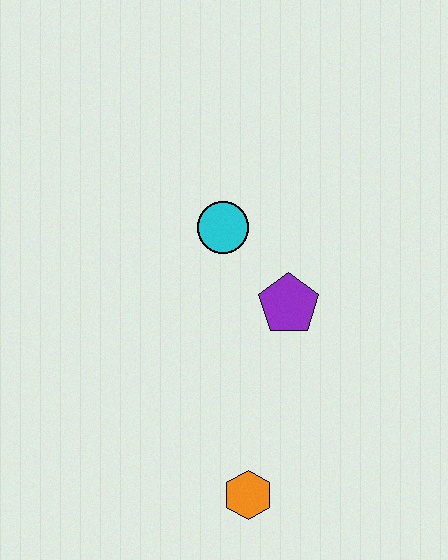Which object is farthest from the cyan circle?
The orange hexagon is farthest from the cyan circle.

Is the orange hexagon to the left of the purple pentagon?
Yes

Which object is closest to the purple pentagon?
The cyan circle is closest to the purple pentagon.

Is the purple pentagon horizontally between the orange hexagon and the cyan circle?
No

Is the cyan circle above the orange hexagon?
Yes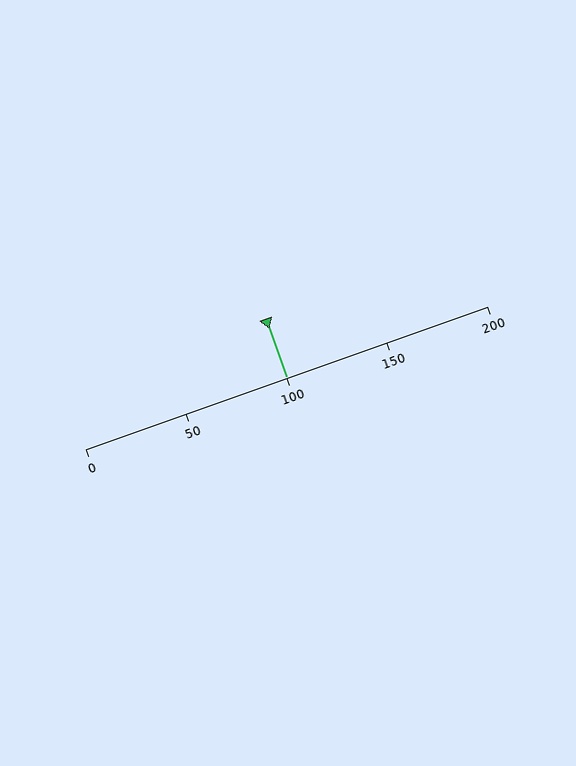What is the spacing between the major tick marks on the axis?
The major ticks are spaced 50 apart.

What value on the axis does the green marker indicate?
The marker indicates approximately 100.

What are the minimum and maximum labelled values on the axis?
The axis runs from 0 to 200.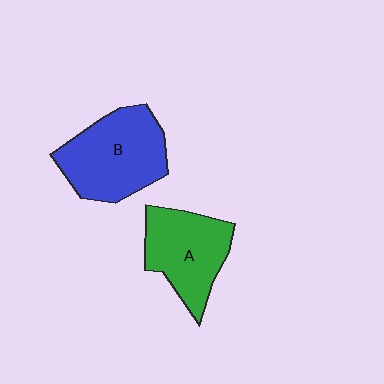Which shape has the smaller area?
Shape A (green).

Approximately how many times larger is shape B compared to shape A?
Approximately 1.2 times.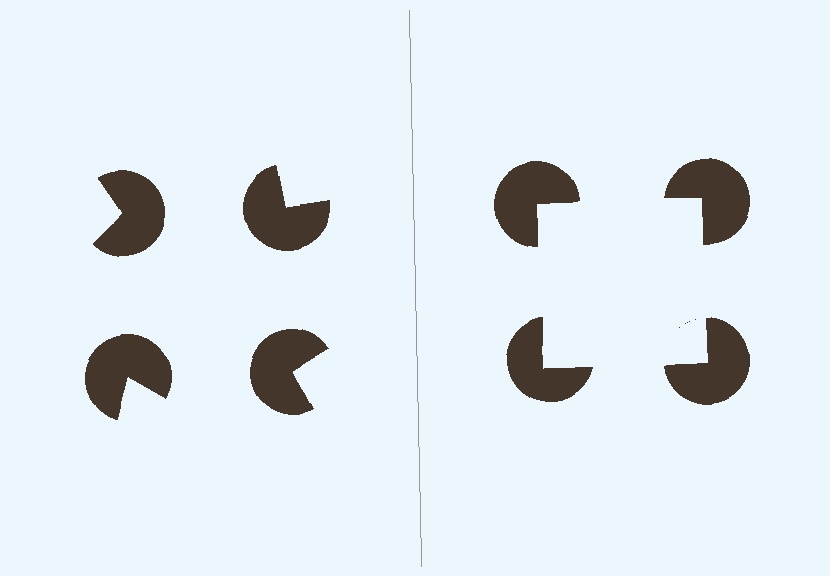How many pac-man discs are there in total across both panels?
8 — 4 on each side.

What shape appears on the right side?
An illusory square.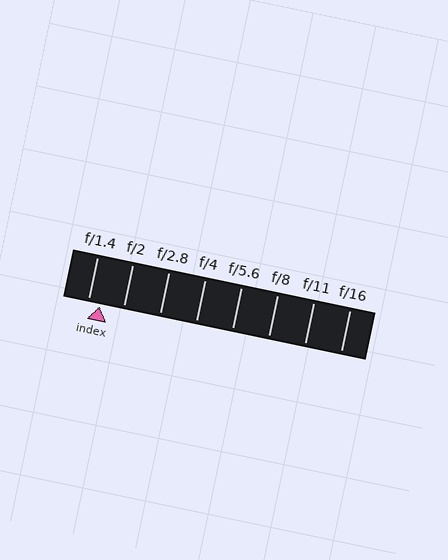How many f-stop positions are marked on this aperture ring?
There are 8 f-stop positions marked.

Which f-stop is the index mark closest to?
The index mark is closest to f/1.4.